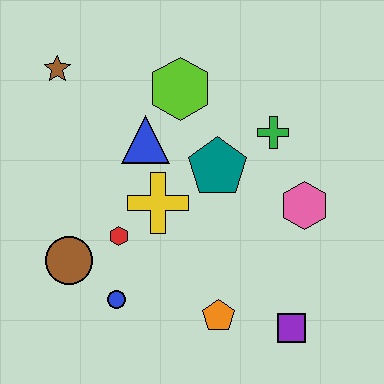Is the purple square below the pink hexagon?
Yes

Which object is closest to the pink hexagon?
The green cross is closest to the pink hexagon.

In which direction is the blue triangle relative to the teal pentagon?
The blue triangle is to the left of the teal pentagon.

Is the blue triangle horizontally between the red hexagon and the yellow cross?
Yes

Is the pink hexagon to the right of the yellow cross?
Yes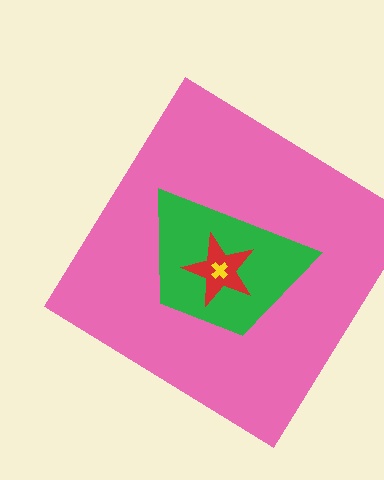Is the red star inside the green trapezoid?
Yes.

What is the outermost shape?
The pink diamond.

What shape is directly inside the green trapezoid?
The red star.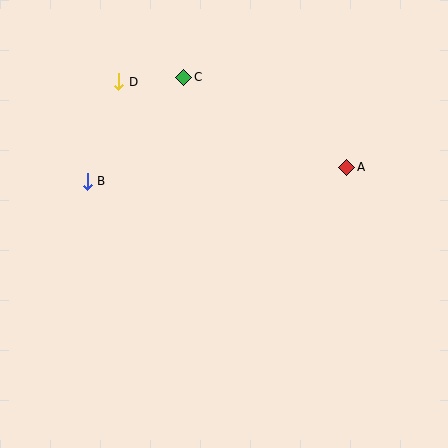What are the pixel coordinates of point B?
Point B is at (87, 181).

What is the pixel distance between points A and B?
The distance between A and B is 260 pixels.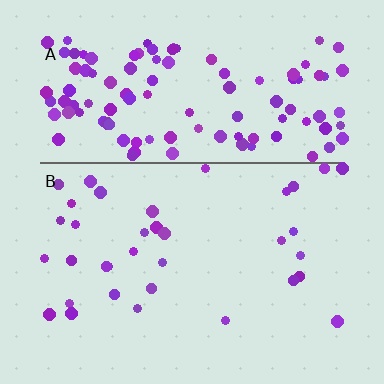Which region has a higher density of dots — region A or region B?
A (the top).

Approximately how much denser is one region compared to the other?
Approximately 3.5× — region A over region B.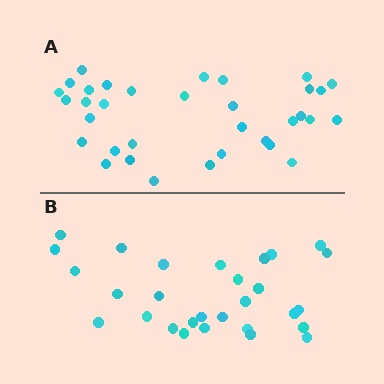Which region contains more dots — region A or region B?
Region A (the top region) has more dots.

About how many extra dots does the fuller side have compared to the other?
Region A has about 5 more dots than region B.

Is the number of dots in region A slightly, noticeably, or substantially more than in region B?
Region A has only slightly more — the two regions are fairly close. The ratio is roughly 1.2 to 1.